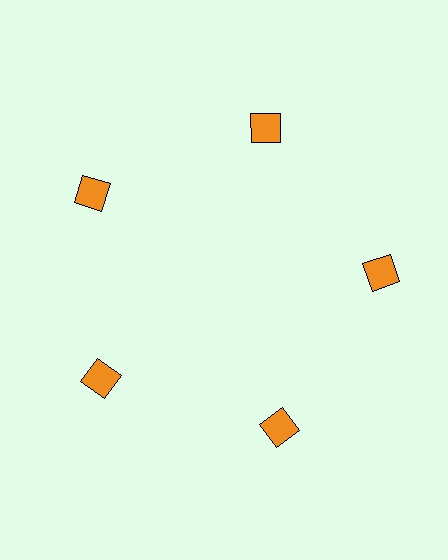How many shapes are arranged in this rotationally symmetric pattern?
There are 5 shapes, arranged in 5 groups of 1.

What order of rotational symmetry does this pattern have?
This pattern has 5-fold rotational symmetry.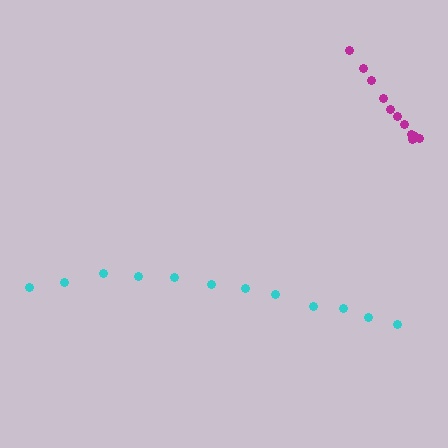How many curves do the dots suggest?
There are 2 distinct paths.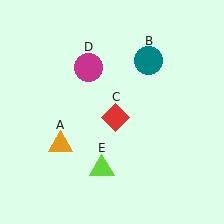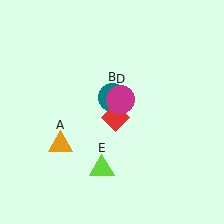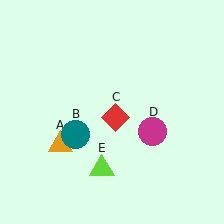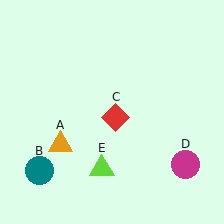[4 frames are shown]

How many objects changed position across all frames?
2 objects changed position: teal circle (object B), magenta circle (object D).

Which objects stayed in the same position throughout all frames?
Orange triangle (object A) and red diamond (object C) and lime triangle (object E) remained stationary.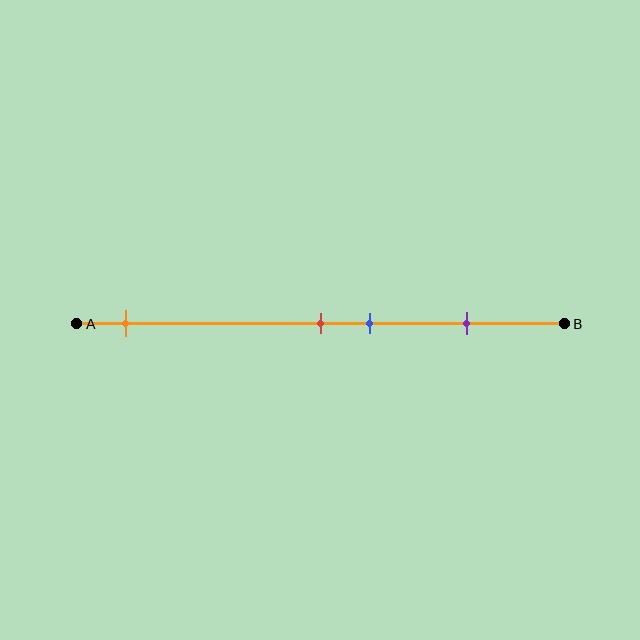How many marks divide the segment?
There are 4 marks dividing the segment.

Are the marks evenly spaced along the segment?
No, the marks are not evenly spaced.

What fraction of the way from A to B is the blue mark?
The blue mark is approximately 60% (0.6) of the way from A to B.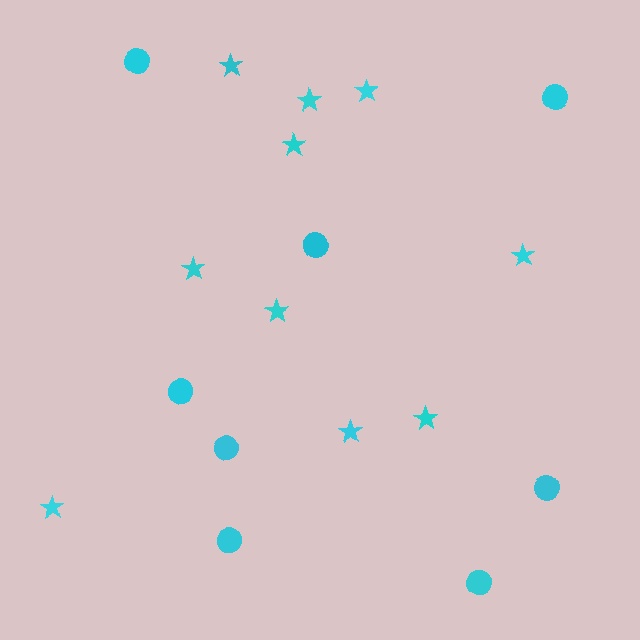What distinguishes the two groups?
There are 2 groups: one group of circles (8) and one group of stars (10).